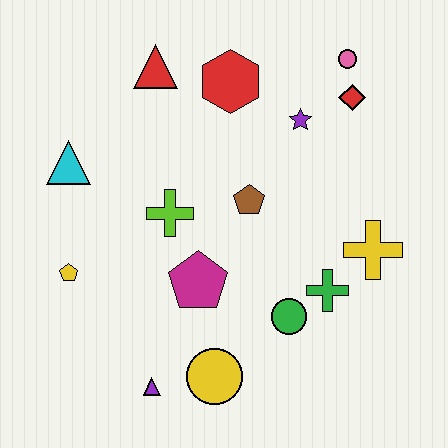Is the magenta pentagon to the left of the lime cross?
No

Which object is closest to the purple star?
The red diamond is closest to the purple star.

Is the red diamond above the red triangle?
No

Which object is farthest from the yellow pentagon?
The pink circle is farthest from the yellow pentagon.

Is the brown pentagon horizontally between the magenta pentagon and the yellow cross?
Yes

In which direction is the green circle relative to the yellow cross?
The green circle is to the left of the yellow cross.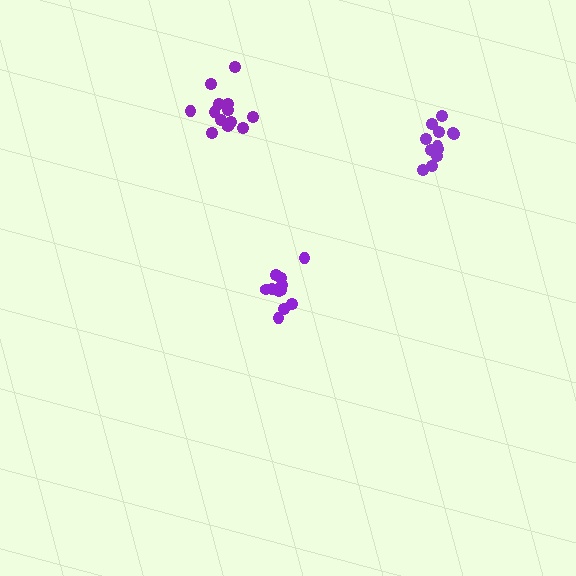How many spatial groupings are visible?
There are 3 spatial groupings.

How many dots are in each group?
Group 1: 12 dots, Group 2: 13 dots, Group 3: 11 dots (36 total).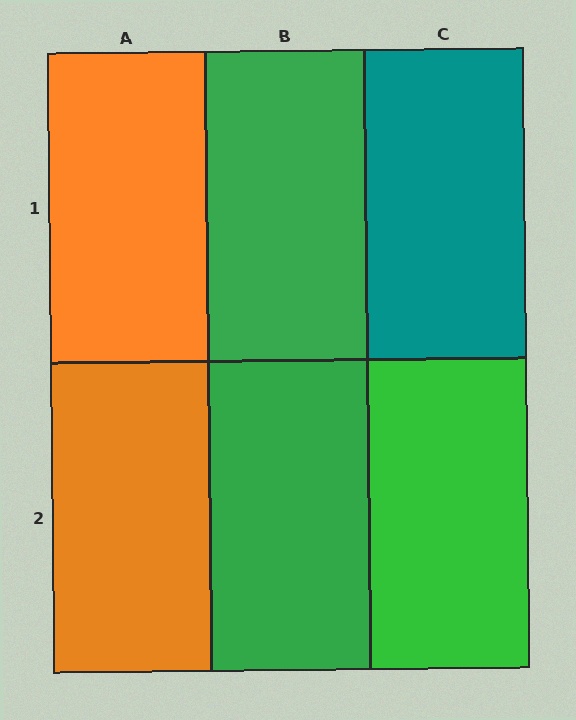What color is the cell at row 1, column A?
Orange.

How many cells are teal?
1 cell is teal.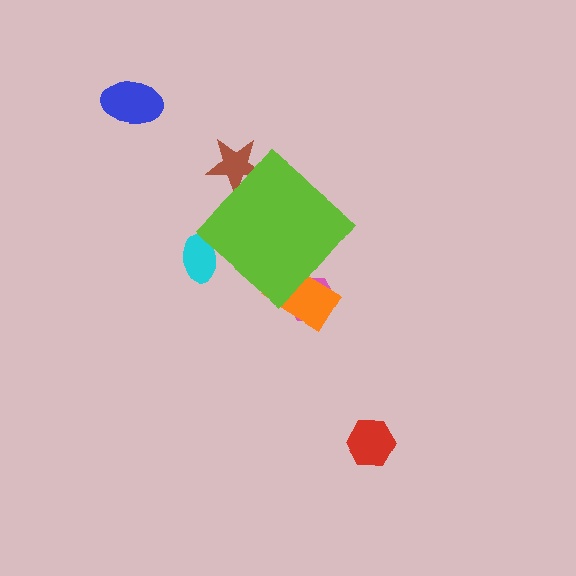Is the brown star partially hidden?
Yes, the brown star is partially hidden behind the lime diamond.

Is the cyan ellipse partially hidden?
Yes, the cyan ellipse is partially hidden behind the lime diamond.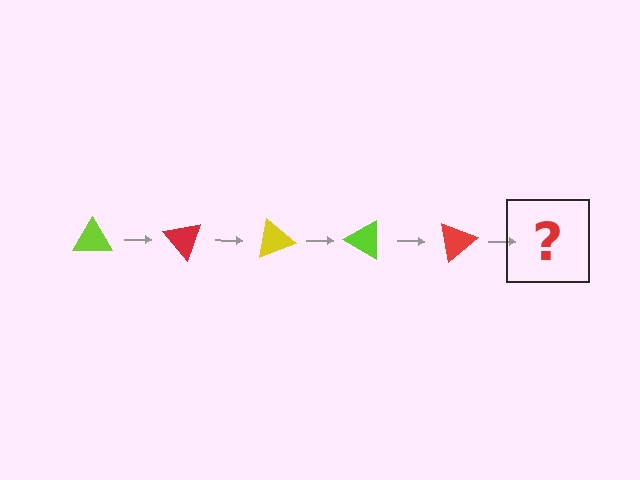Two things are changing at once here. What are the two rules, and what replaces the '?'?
The two rules are that it rotates 50 degrees each step and the color cycles through lime, red, and yellow. The '?' should be a yellow triangle, rotated 250 degrees from the start.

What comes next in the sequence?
The next element should be a yellow triangle, rotated 250 degrees from the start.